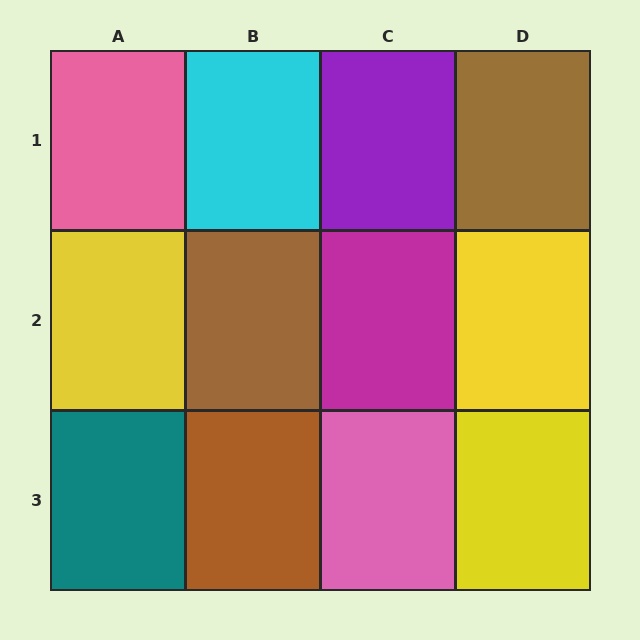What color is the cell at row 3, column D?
Yellow.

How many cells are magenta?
1 cell is magenta.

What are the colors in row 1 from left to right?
Pink, cyan, purple, brown.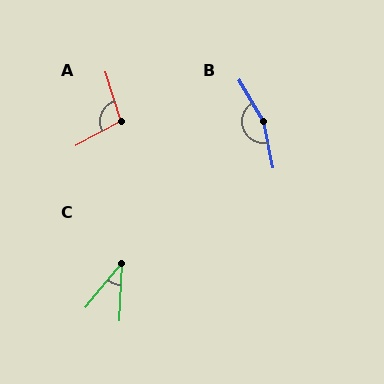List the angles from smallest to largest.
C (37°), A (101°), B (160°).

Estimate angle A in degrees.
Approximately 101 degrees.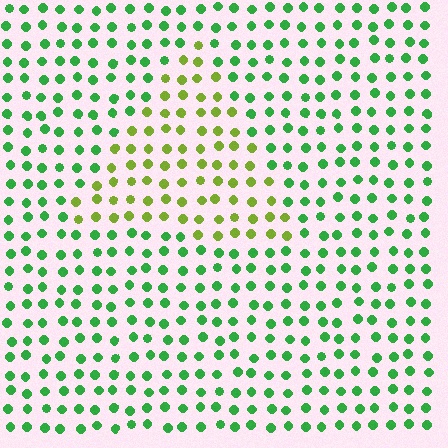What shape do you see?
I see a triangle.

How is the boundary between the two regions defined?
The boundary is defined purely by a slight shift in hue (about 45 degrees). Spacing, size, and orientation are identical on both sides.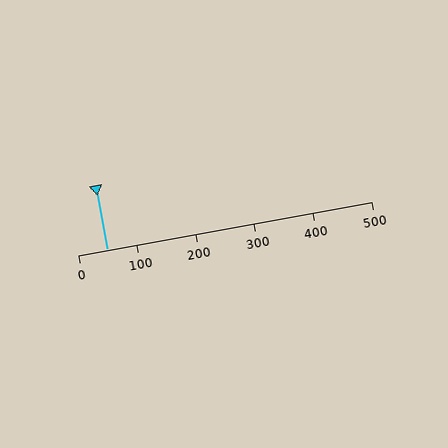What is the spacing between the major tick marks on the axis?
The major ticks are spaced 100 apart.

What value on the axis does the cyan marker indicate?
The marker indicates approximately 50.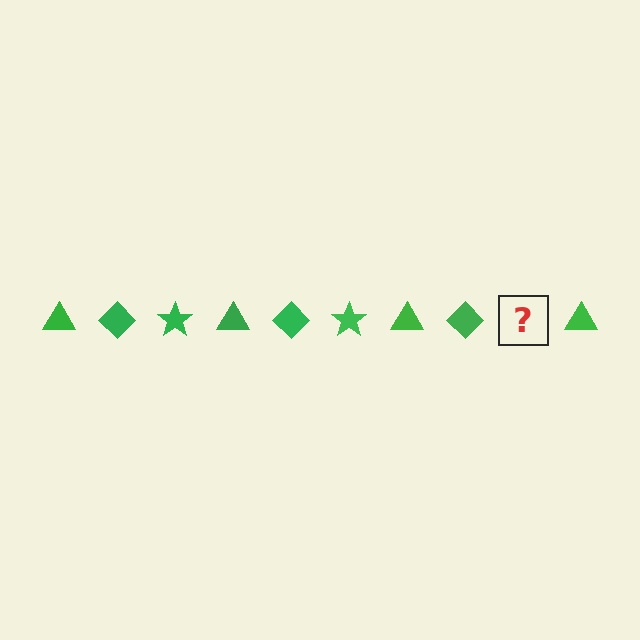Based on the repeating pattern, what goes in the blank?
The blank should be a green star.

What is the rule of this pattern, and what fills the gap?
The rule is that the pattern cycles through triangle, diamond, star shapes in green. The gap should be filled with a green star.